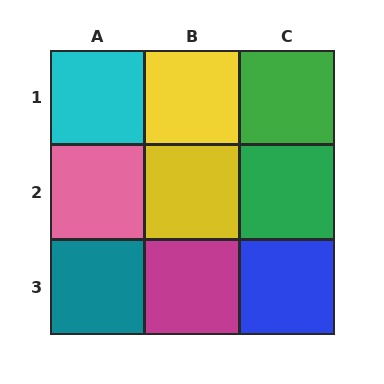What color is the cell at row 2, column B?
Yellow.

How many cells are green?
2 cells are green.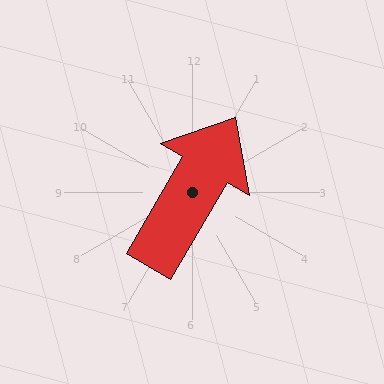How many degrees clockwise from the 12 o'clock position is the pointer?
Approximately 30 degrees.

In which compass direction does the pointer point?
Northeast.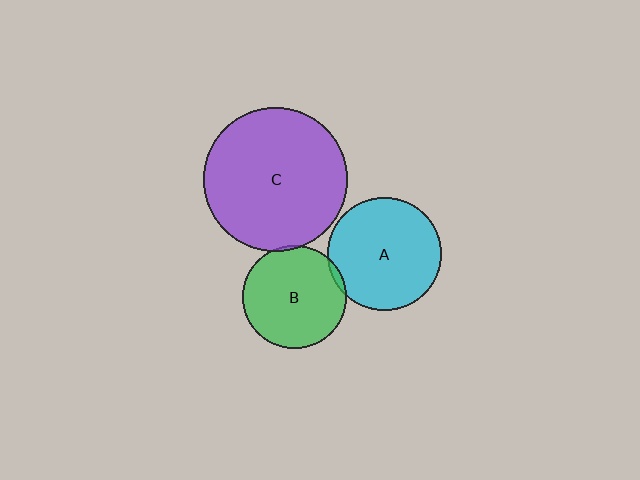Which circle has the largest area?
Circle C (purple).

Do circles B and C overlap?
Yes.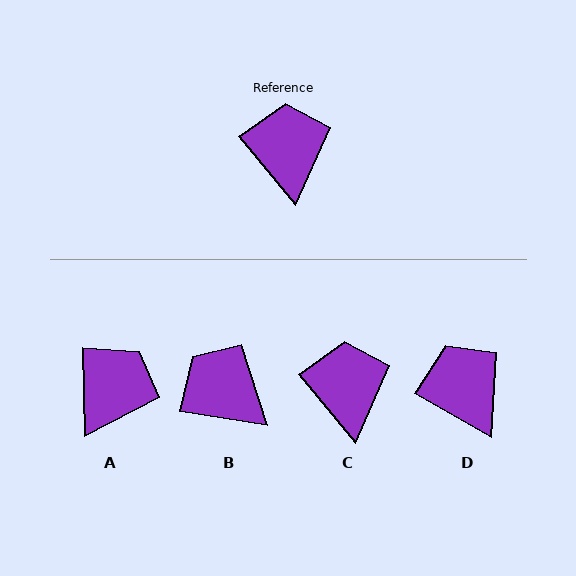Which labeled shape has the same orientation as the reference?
C.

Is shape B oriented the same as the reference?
No, it is off by about 42 degrees.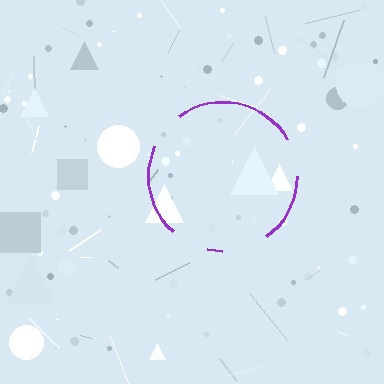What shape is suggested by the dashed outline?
The dashed outline suggests a circle.